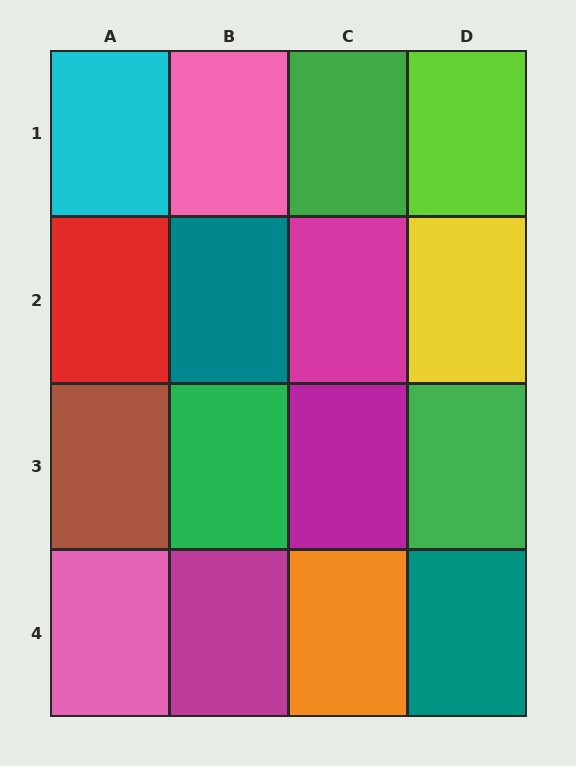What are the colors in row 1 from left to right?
Cyan, pink, green, lime.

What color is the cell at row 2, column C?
Magenta.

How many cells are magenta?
3 cells are magenta.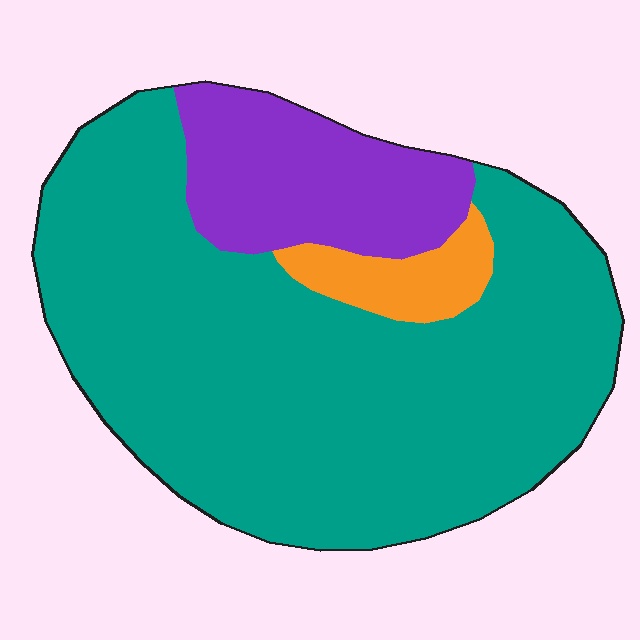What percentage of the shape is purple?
Purple takes up between a sixth and a third of the shape.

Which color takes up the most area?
Teal, at roughly 75%.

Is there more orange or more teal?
Teal.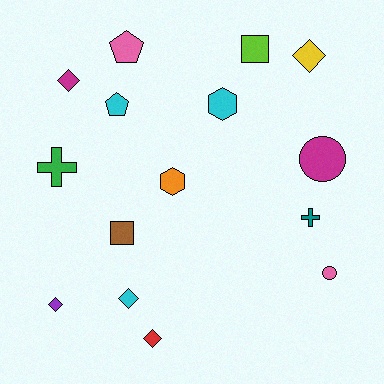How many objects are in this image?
There are 15 objects.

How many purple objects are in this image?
There is 1 purple object.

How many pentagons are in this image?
There are 2 pentagons.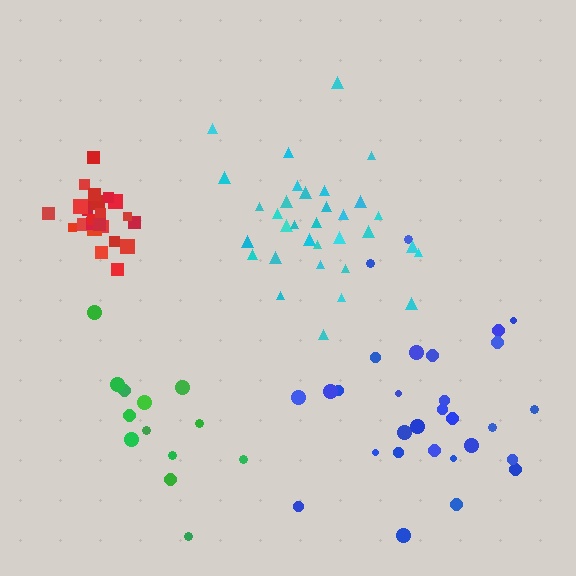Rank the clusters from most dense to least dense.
red, cyan, blue, green.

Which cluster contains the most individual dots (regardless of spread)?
Cyan (33).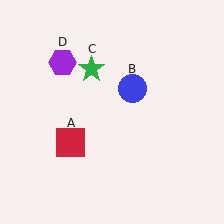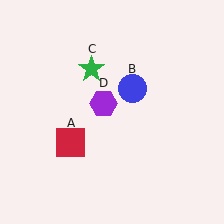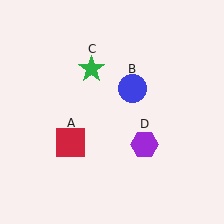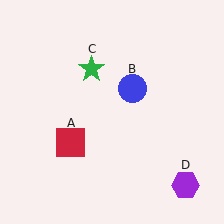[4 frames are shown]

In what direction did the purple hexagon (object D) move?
The purple hexagon (object D) moved down and to the right.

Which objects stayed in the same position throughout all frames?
Red square (object A) and blue circle (object B) and green star (object C) remained stationary.